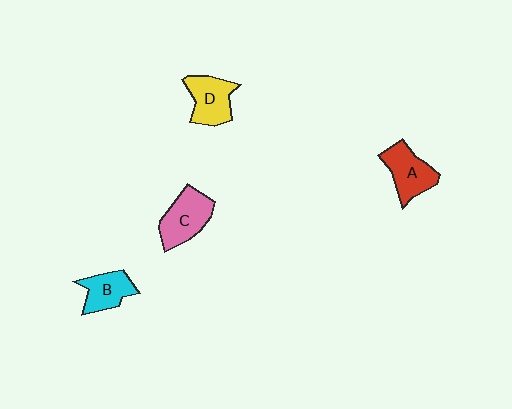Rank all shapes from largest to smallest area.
From largest to smallest: C (pink), A (red), D (yellow), B (cyan).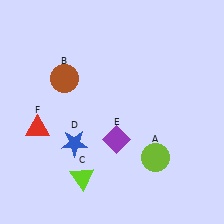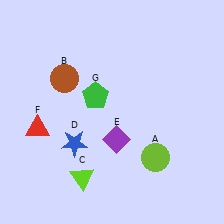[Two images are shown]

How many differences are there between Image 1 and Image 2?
There is 1 difference between the two images.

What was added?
A green pentagon (G) was added in Image 2.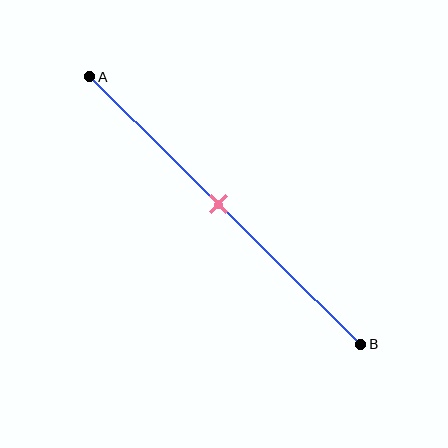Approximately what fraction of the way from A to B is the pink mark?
The pink mark is approximately 50% of the way from A to B.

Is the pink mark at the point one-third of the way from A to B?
No, the mark is at about 50% from A, not at the 33% one-third point.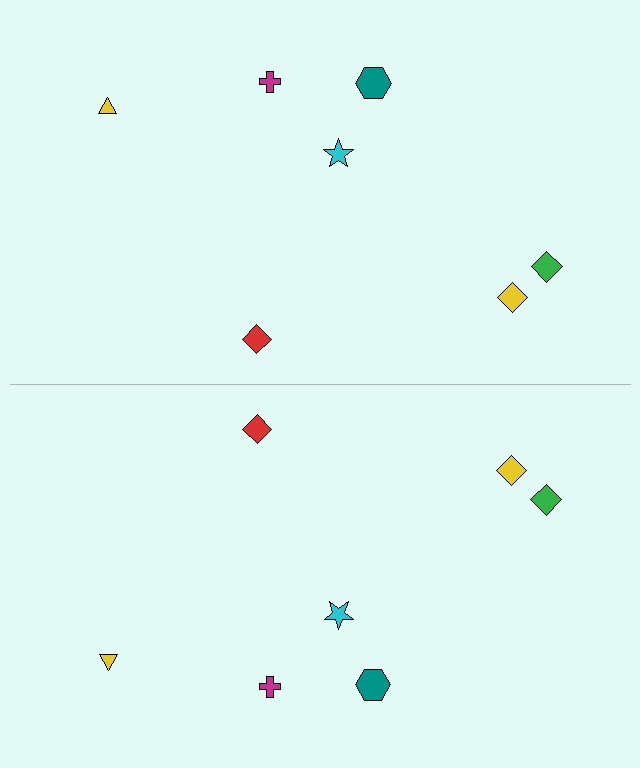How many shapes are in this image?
There are 14 shapes in this image.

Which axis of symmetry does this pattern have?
The pattern has a horizontal axis of symmetry running through the center of the image.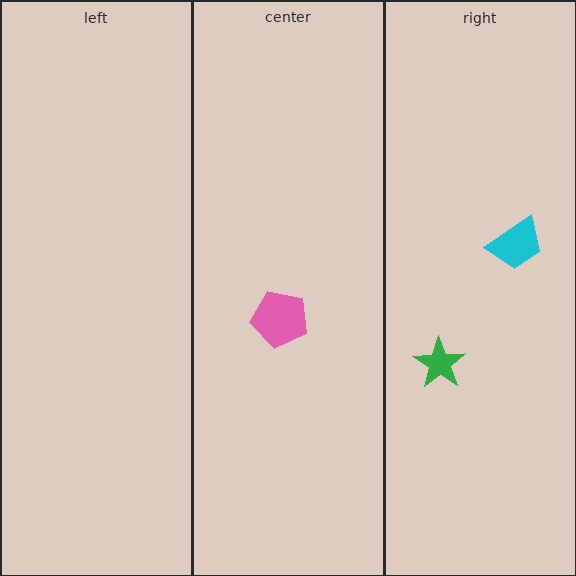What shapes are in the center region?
The pink pentagon.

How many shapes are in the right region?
2.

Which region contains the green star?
The right region.